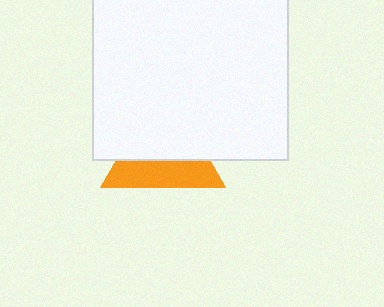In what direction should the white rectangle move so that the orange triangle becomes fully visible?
The white rectangle should move up. That is the shortest direction to clear the overlap and leave the orange triangle fully visible.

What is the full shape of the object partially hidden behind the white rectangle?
The partially hidden object is an orange triangle.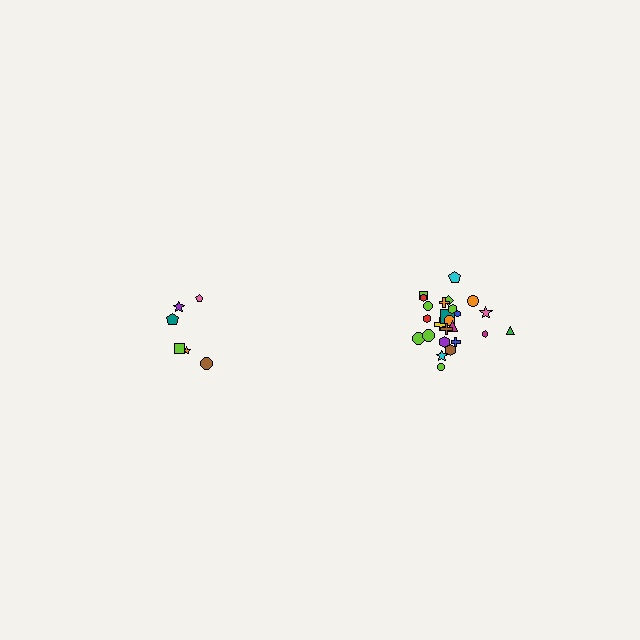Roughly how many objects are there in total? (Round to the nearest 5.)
Roughly 30 objects in total.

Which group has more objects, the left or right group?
The right group.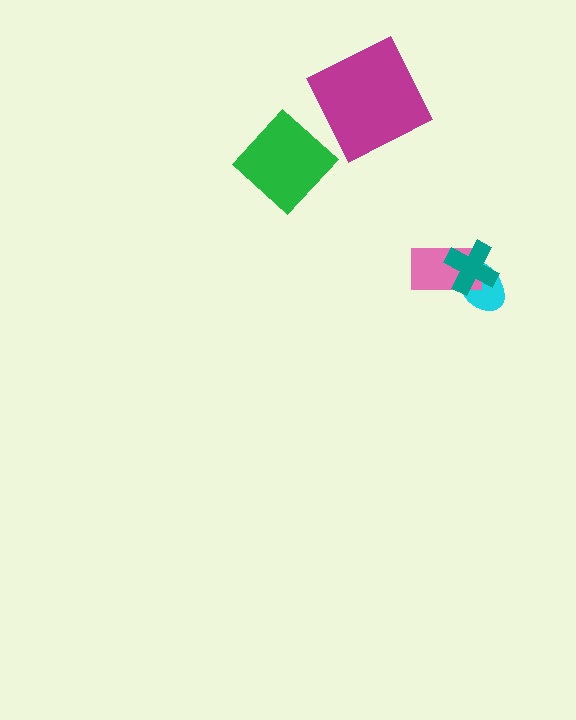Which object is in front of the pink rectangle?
The teal cross is in front of the pink rectangle.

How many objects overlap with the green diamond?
0 objects overlap with the green diamond.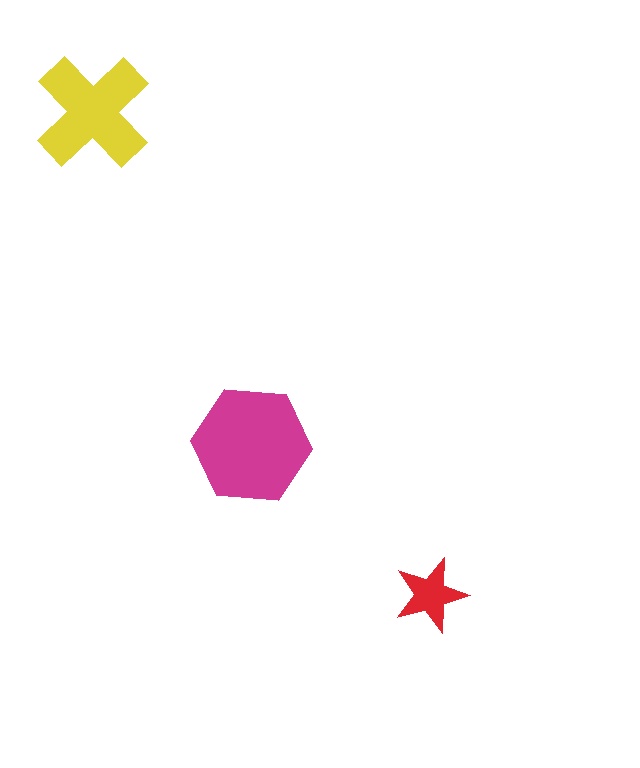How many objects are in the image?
There are 3 objects in the image.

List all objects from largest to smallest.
The magenta hexagon, the yellow cross, the red star.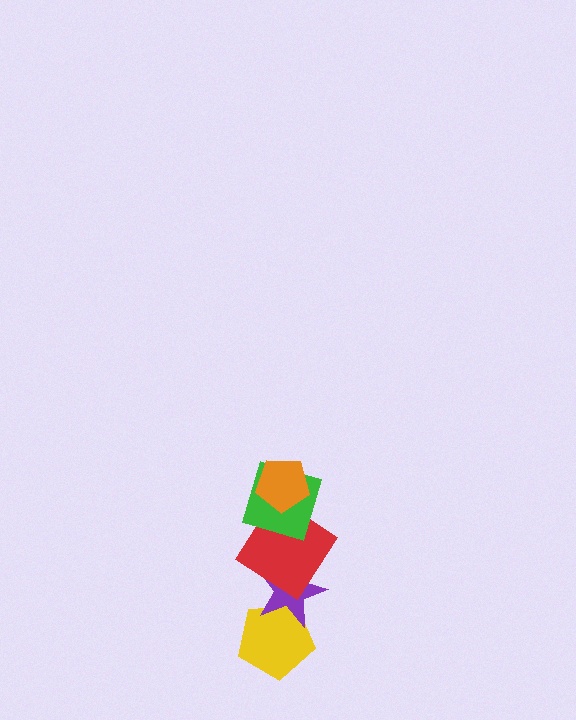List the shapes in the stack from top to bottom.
From top to bottom: the orange pentagon, the green square, the red diamond, the purple star, the yellow pentagon.